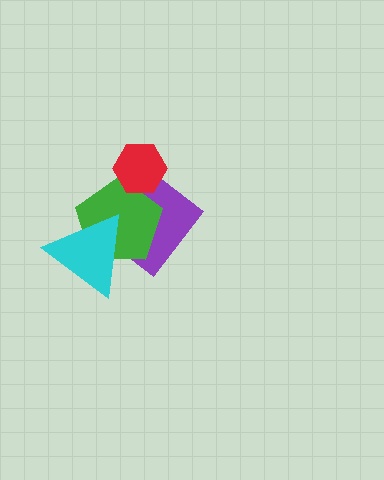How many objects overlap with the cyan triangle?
2 objects overlap with the cyan triangle.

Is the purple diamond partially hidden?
Yes, it is partially covered by another shape.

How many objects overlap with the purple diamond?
3 objects overlap with the purple diamond.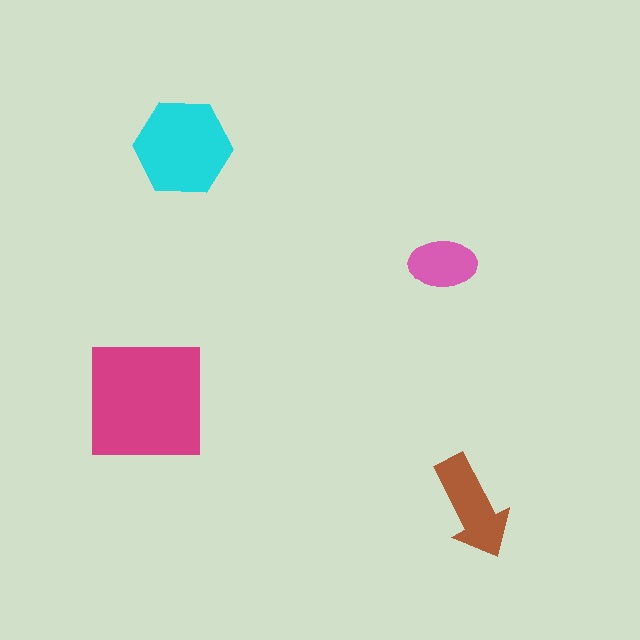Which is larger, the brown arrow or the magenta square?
The magenta square.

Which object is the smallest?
The pink ellipse.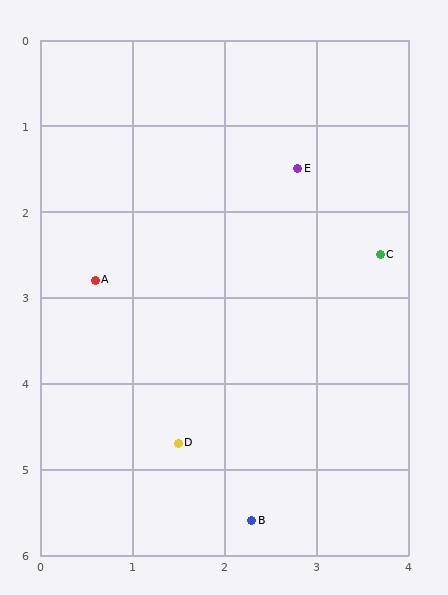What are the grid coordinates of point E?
Point E is at approximately (2.8, 1.5).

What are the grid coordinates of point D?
Point D is at approximately (1.5, 4.7).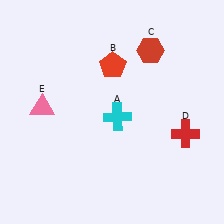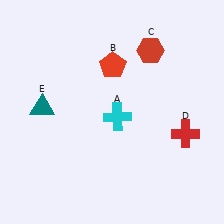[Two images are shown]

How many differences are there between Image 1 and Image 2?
There is 1 difference between the two images.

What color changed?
The triangle (E) changed from pink in Image 1 to teal in Image 2.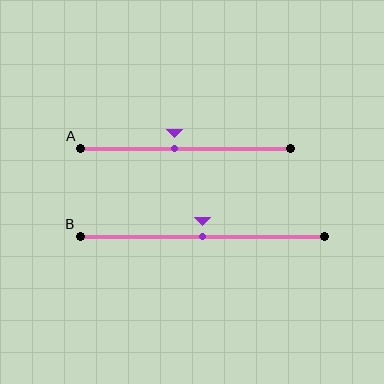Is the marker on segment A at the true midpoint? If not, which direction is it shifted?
No, the marker on segment A is shifted to the left by about 5% of the segment length.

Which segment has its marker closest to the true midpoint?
Segment B has its marker closest to the true midpoint.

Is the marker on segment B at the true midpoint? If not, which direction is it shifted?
Yes, the marker on segment B is at the true midpoint.